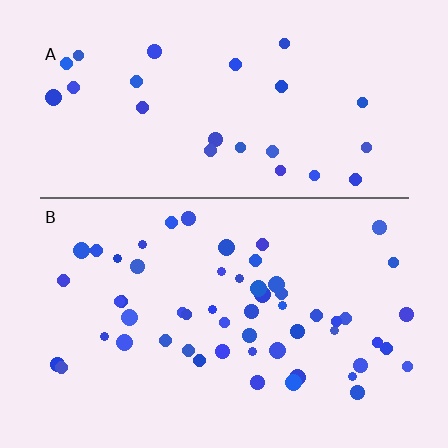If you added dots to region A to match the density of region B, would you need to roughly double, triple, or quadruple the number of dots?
Approximately double.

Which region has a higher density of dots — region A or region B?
B (the bottom).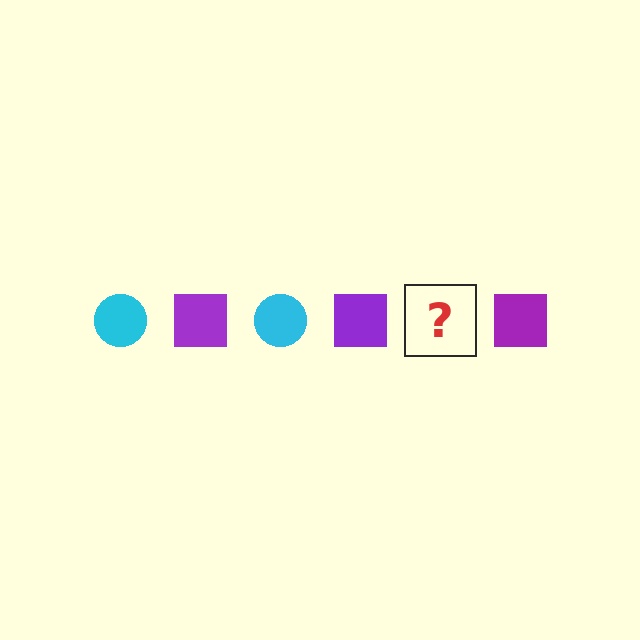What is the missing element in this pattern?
The missing element is a cyan circle.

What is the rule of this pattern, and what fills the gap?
The rule is that the pattern alternates between cyan circle and purple square. The gap should be filled with a cyan circle.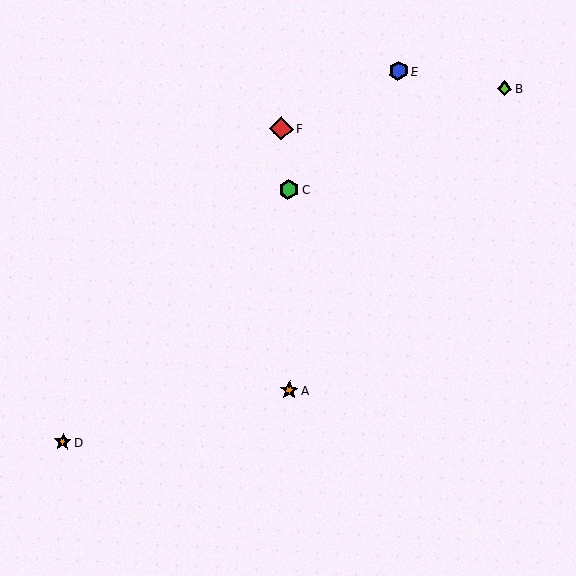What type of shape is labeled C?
Shape C is a green hexagon.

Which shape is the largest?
The red diamond (labeled F) is the largest.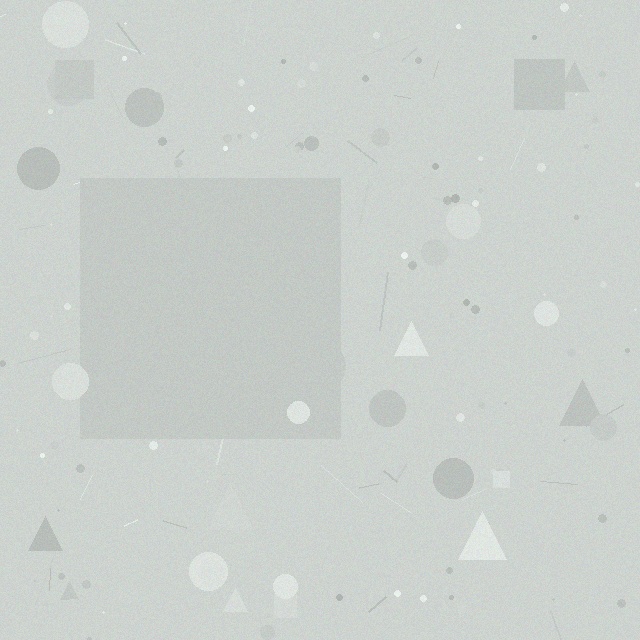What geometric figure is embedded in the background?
A square is embedded in the background.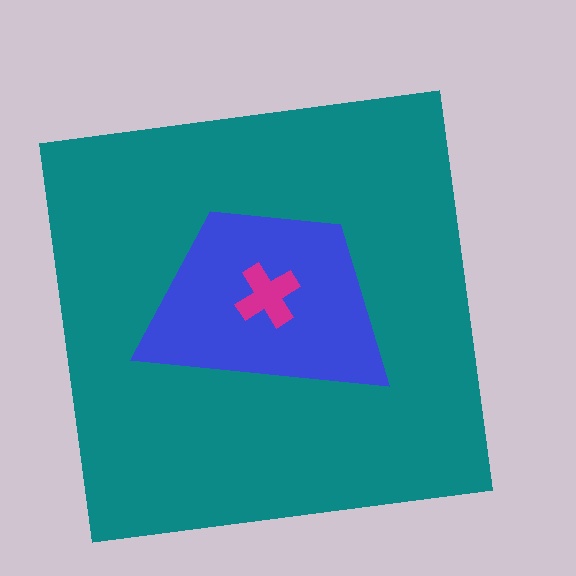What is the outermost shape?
The teal square.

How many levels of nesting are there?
3.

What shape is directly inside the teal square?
The blue trapezoid.